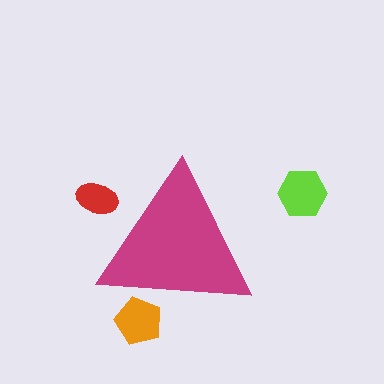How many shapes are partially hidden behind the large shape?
2 shapes are partially hidden.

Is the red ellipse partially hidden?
Yes, the red ellipse is partially hidden behind the magenta triangle.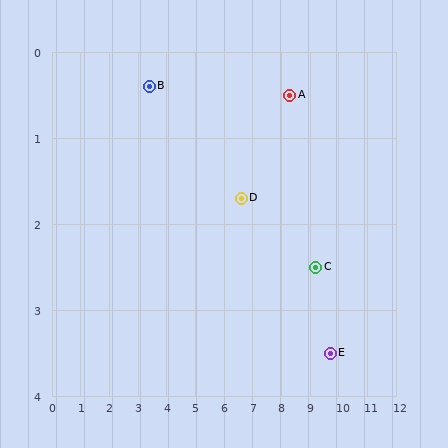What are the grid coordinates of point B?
Point B is at approximately (3.4, 0.4).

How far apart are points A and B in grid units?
Points A and B are about 4.9 grid units apart.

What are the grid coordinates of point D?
Point D is at approximately (6.6, 1.7).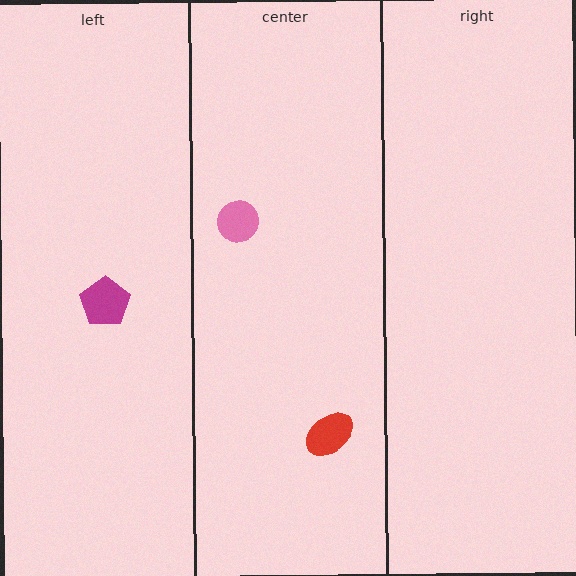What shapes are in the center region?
The pink circle, the red ellipse.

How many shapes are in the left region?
1.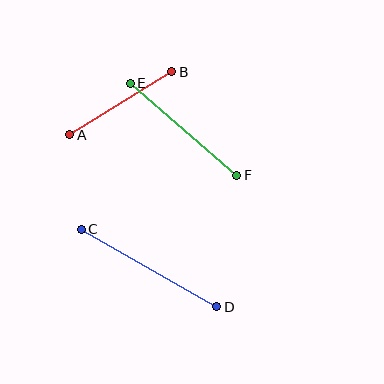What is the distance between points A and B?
The distance is approximately 120 pixels.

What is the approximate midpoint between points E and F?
The midpoint is at approximately (184, 129) pixels.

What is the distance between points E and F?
The distance is approximately 140 pixels.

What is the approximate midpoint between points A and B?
The midpoint is at approximately (121, 103) pixels.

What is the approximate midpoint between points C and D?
The midpoint is at approximately (149, 268) pixels.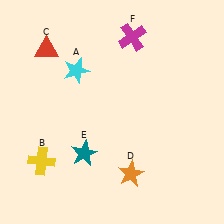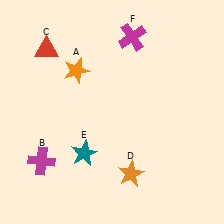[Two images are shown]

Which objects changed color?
A changed from cyan to orange. B changed from yellow to magenta.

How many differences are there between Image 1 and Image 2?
There are 2 differences between the two images.